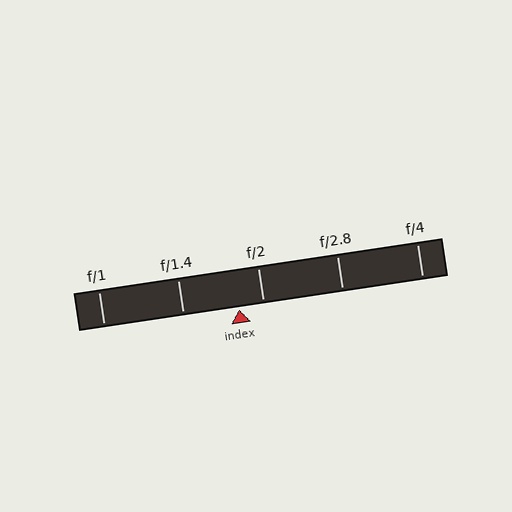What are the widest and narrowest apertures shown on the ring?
The widest aperture shown is f/1 and the narrowest is f/4.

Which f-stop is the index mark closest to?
The index mark is closest to f/2.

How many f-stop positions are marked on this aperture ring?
There are 5 f-stop positions marked.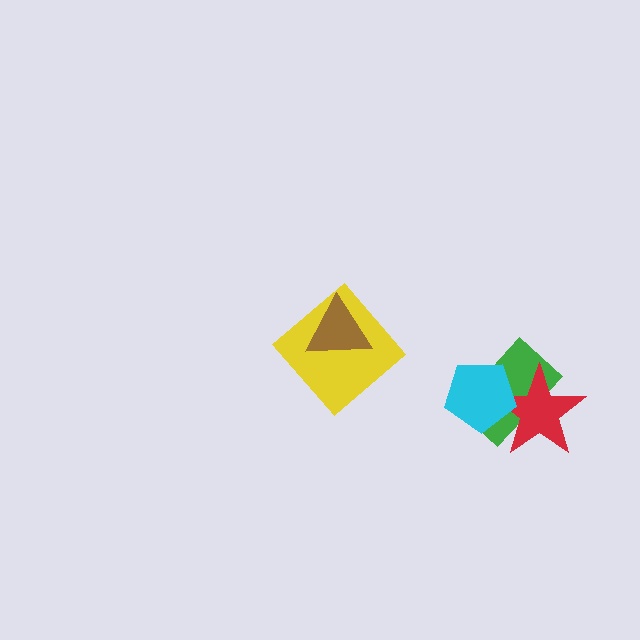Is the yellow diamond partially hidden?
Yes, it is partially covered by another shape.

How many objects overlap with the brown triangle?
1 object overlaps with the brown triangle.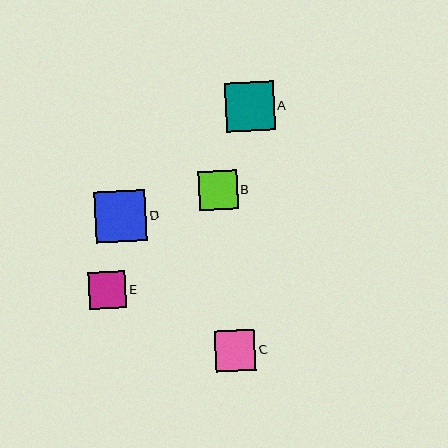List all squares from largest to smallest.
From largest to smallest: D, A, C, B, E.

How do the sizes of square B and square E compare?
Square B and square E are approximately the same size.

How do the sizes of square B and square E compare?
Square B and square E are approximately the same size.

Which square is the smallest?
Square E is the smallest with a size of approximately 37 pixels.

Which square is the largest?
Square D is the largest with a size of approximately 51 pixels.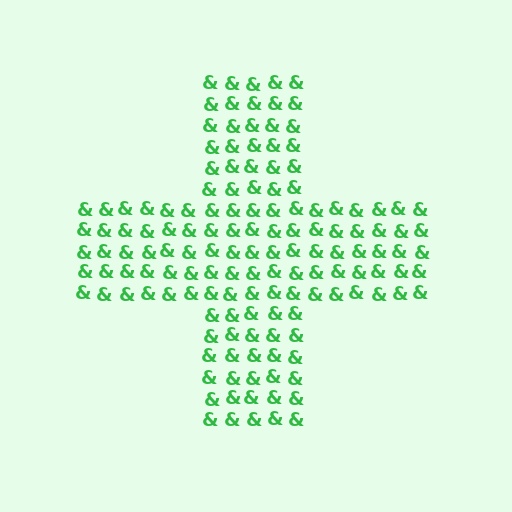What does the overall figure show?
The overall figure shows a cross.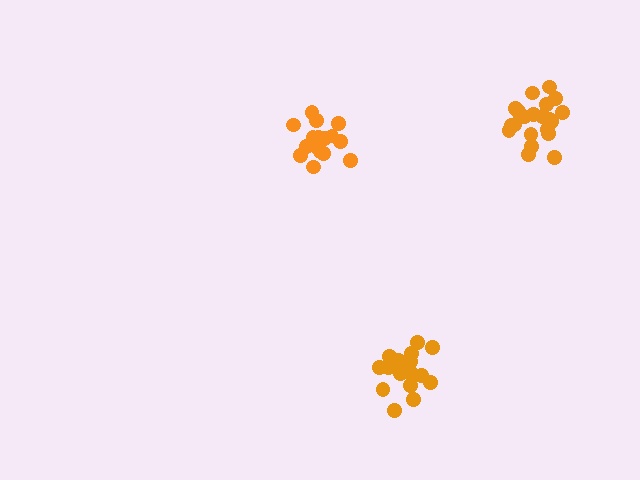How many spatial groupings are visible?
There are 3 spatial groupings.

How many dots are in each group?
Group 1: 21 dots, Group 2: 20 dots, Group 3: 18 dots (59 total).